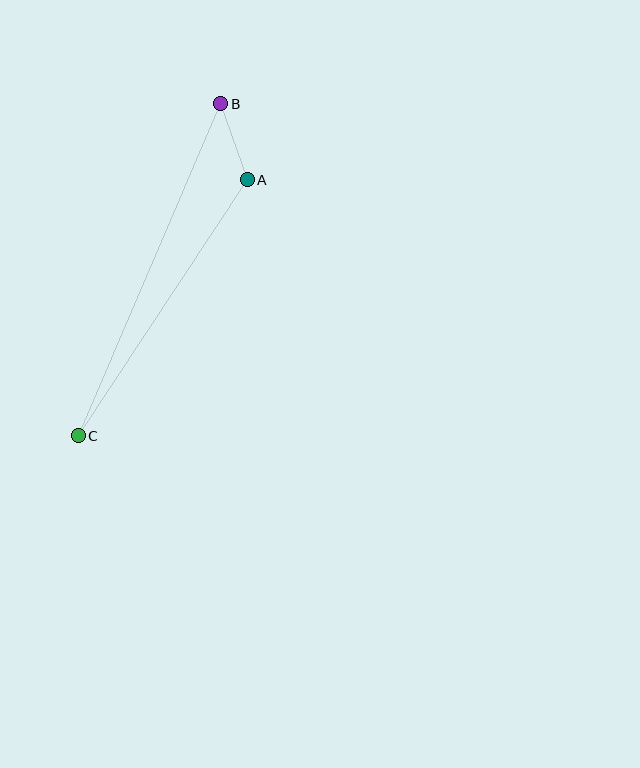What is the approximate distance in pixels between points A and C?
The distance between A and C is approximately 307 pixels.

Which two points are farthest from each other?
Points B and C are farthest from each other.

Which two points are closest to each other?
Points A and B are closest to each other.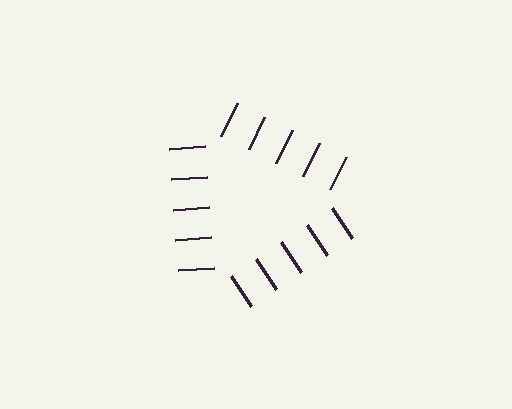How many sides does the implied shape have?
3 sides — the line-ends trace a triangle.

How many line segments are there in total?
15 — 5 along each of the 3 edges.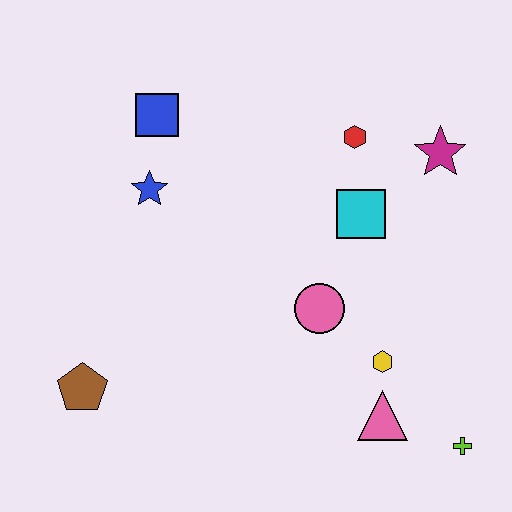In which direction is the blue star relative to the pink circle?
The blue star is to the left of the pink circle.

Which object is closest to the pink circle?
The yellow hexagon is closest to the pink circle.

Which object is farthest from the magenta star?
The brown pentagon is farthest from the magenta star.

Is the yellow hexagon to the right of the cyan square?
Yes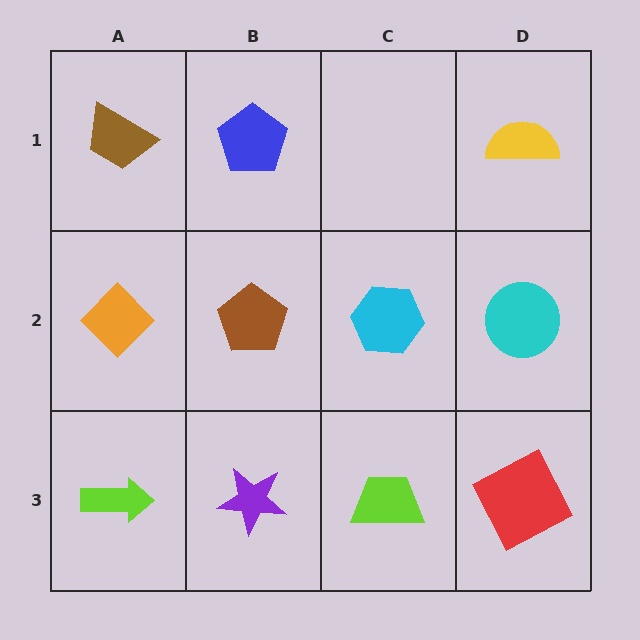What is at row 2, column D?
A cyan circle.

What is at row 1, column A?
A brown trapezoid.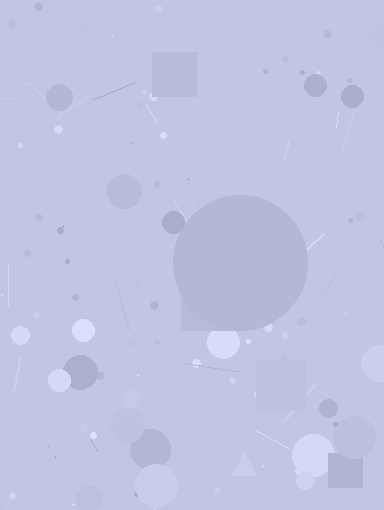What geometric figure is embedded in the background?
A circle is embedded in the background.